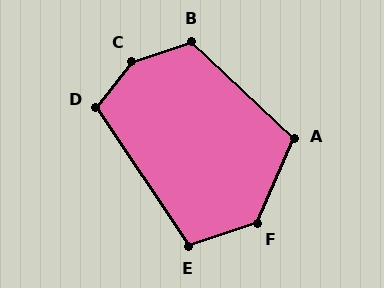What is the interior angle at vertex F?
Approximately 132 degrees (obtuse).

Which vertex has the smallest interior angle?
E, at approximately 105 degrees.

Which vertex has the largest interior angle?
C, at approximately 146 degrees.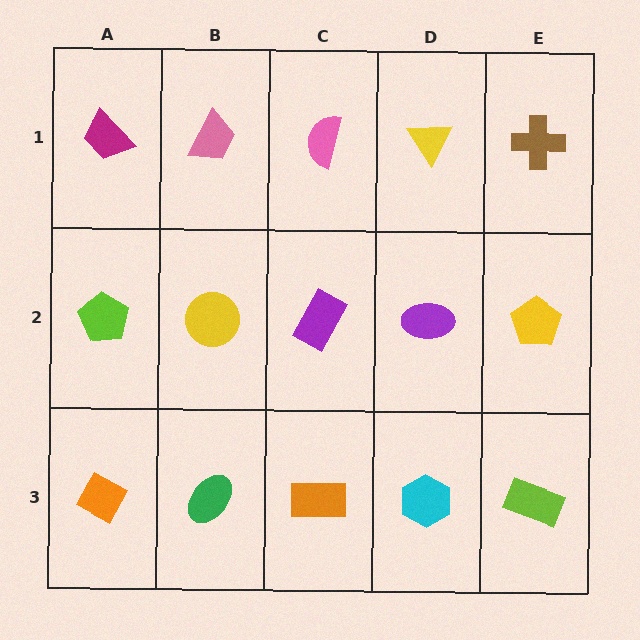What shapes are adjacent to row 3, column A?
A lime pentagon (row 2, column A), a green ellipse (row 3, column B).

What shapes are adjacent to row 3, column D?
A purple ellipse (row 2, column D), an orange rectangle (row 3, column C), a lime rectangle (row 3, column E).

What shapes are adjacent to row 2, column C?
A pink semicircle (row 1, column C), an orange rectangle (row 3, column C), a yellow circle (row 2, column B), a purple ellipse (row 2, column D).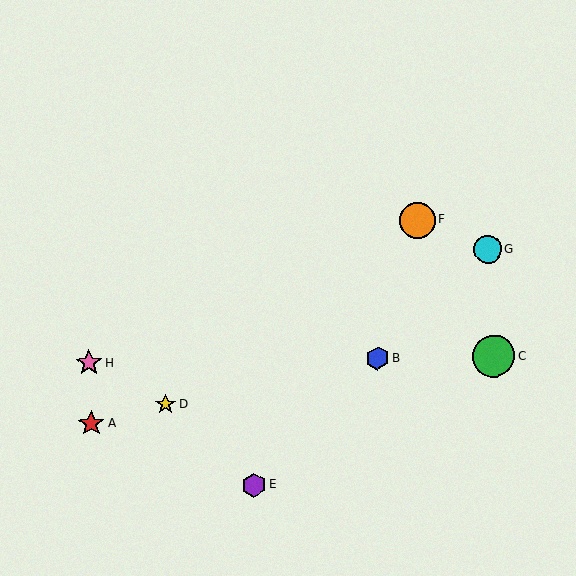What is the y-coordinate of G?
Object G is at y≈249.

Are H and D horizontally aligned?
No, H is at y≈363 and D is at y≈404.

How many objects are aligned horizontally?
3 objects (B, C, H) are aligned horizontally.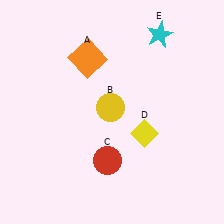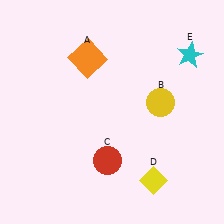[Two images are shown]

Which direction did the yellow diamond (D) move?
The yellow diamond (D) moved down.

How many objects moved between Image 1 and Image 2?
3 objects moved between the two images.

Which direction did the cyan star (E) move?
The cyan star (E) moved right.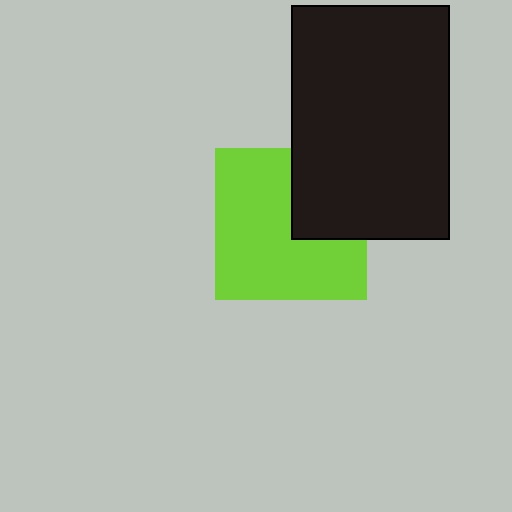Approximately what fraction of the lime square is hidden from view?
Roughly 30% of the lime square is hidden behind the black rectangle.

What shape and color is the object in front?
The object in front is a black rectangle.